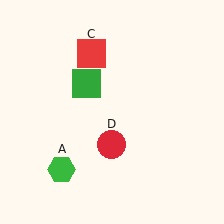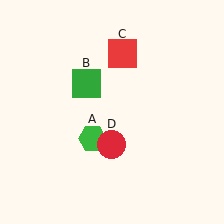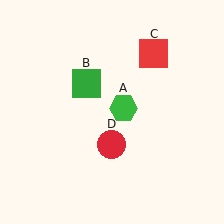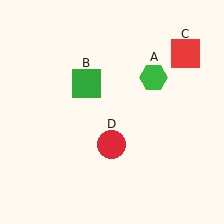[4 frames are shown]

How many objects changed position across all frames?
2 objects changed position: green hexagon (object A), red square (object C).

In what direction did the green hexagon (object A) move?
The green hexagon (object A) moved up and to the right.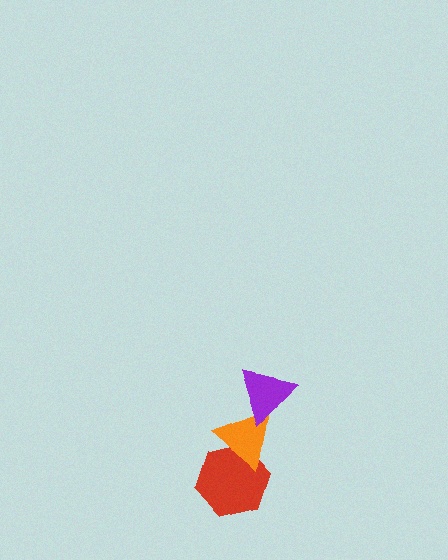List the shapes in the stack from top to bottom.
From top to bottom: the purple triangle, the orange triangle, the red hexagon.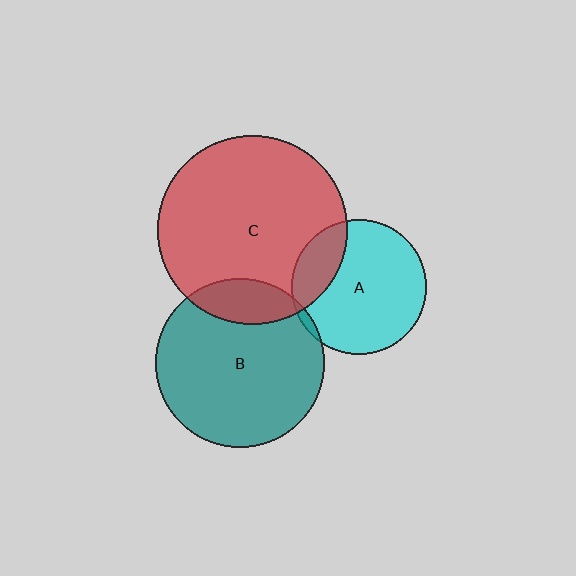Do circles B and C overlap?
Yes.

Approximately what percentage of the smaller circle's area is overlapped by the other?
Approximately 15%.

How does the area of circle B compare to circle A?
Approximately 1.6 times.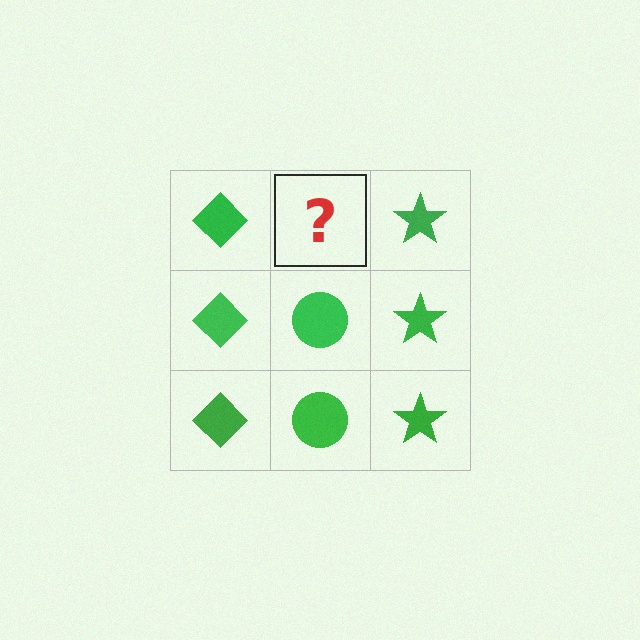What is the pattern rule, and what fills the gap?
The rule is that each column has a consistent shape. The gap should be filled with a green circle.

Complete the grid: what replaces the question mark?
The question mark should be replaced with a green circle.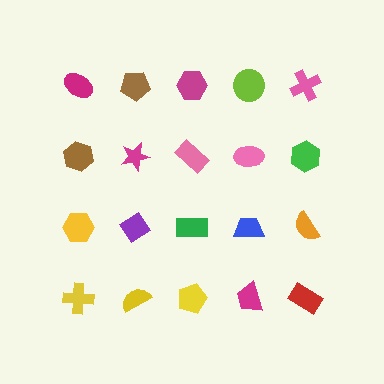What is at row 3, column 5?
An orange semicircle.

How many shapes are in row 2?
5 shapes.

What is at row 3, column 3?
A green rectangle.